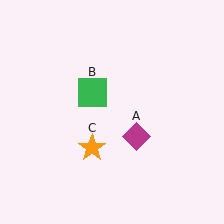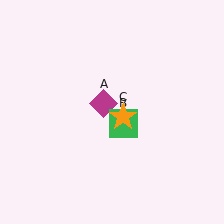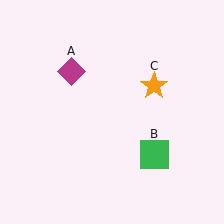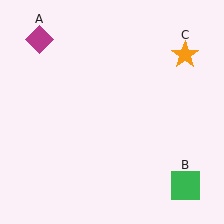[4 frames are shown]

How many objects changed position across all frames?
3 objects changed position: magenta diamond (object A), green square (object B), orange star (object C).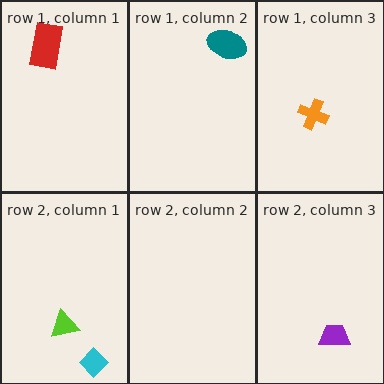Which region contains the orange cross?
The row 1, column 3 region.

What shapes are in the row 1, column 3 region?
The orange cross.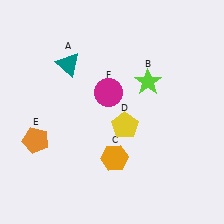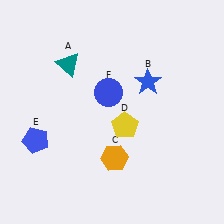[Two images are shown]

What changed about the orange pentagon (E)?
In Image 1, E is orange. In Image 2, it changed to blue.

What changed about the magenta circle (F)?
In Image 1, F is magenta. In Image 2, it changed to blue.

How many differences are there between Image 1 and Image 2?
There are 3 differences between the two images.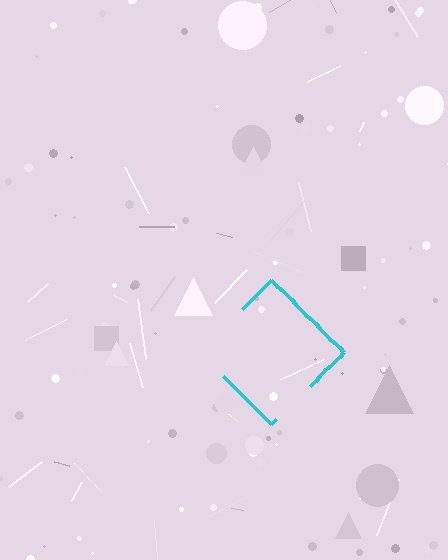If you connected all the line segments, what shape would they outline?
They would outline a diamond.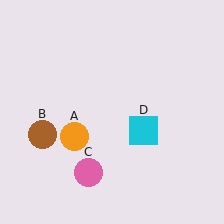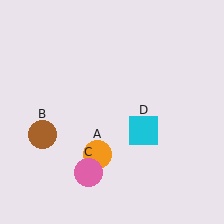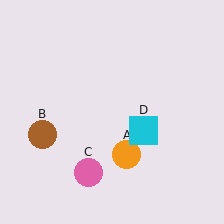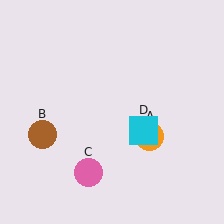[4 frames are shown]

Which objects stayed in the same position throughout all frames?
Brown circle (object B) and pink circle (object C) and cyan square (object D) remained stationary.